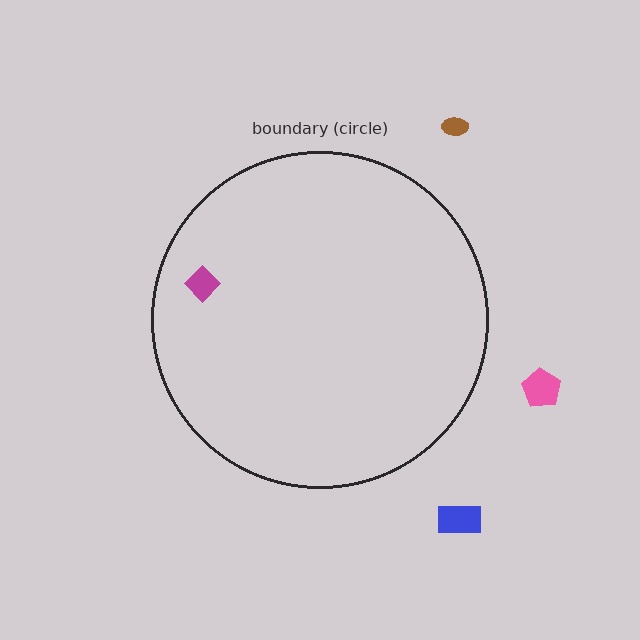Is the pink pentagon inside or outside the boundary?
Outside.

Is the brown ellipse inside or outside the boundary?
Outside.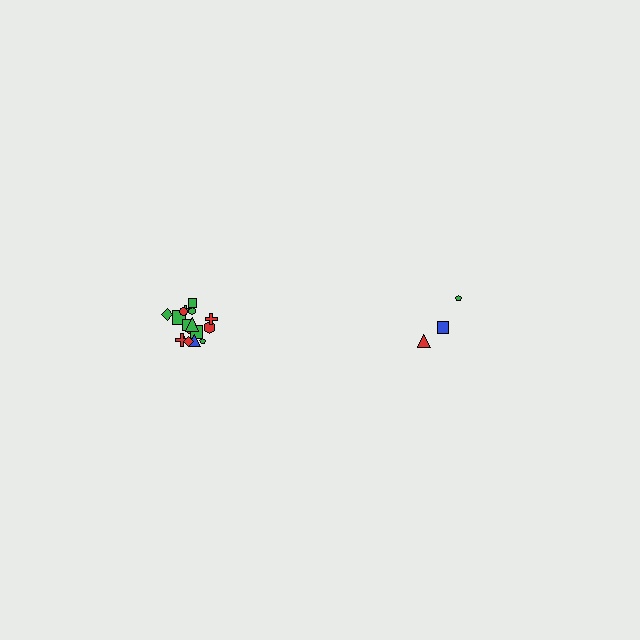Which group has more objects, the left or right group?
The left group.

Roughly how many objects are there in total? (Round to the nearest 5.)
Roughly 20 objects in total.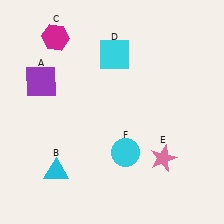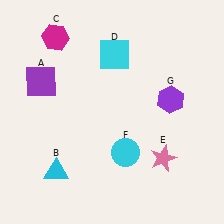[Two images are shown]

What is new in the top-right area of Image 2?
A purple hexagon (G) was added in the top-right area of Image 2.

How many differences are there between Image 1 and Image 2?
There is 1 difference between the two images.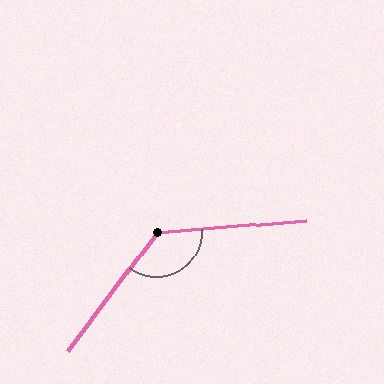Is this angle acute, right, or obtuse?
It is obtuse.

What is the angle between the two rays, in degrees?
Approximately 131 degrees.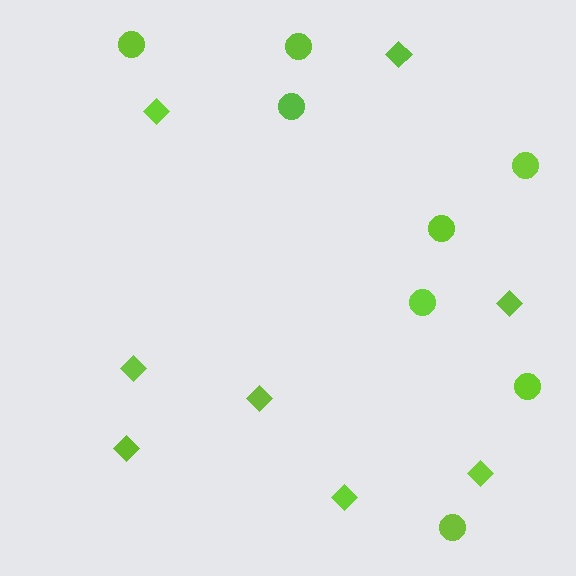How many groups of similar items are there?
There are 2 groups: one group of diamonds (8) and one group of circles (8).